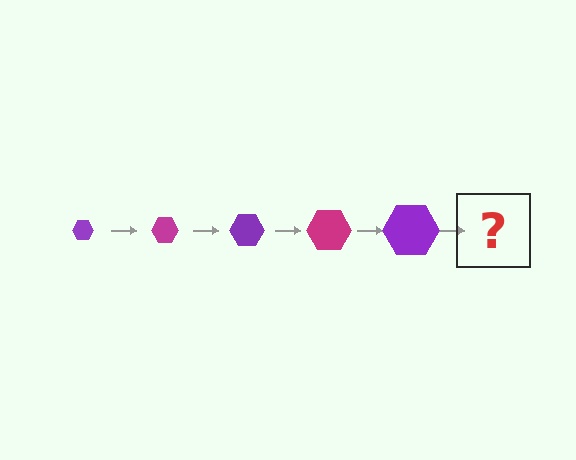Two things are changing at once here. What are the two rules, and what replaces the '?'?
The two rules are that the hexagon grows larger each step and the color cycles through purple and magenta. The '?' should be a magenta hexagon, larger than the previous one.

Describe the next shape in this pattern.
It should be a magenta hexagon, larger than the previous one.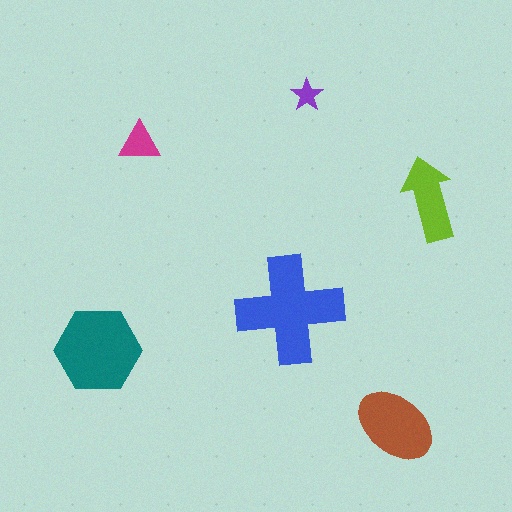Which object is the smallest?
The purple star.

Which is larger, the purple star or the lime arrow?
The lime arrow.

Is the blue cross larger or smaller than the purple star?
Larger.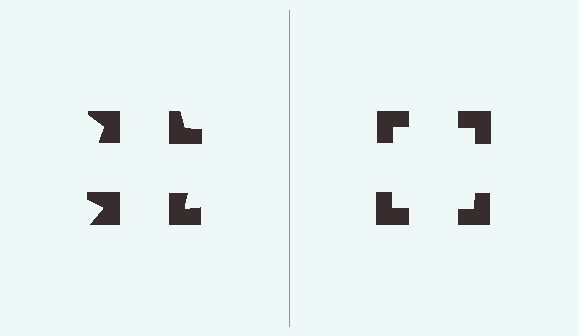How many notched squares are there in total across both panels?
8 — 4 on each side.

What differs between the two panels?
The notched squares are positioned identically on both sides; only the wedge orientations differ. On the right they align to a square; on the left they are misaligned.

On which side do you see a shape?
An illusory square appears on the right side. On the left side the wedge cuts are rotated, so no coherent shape forms.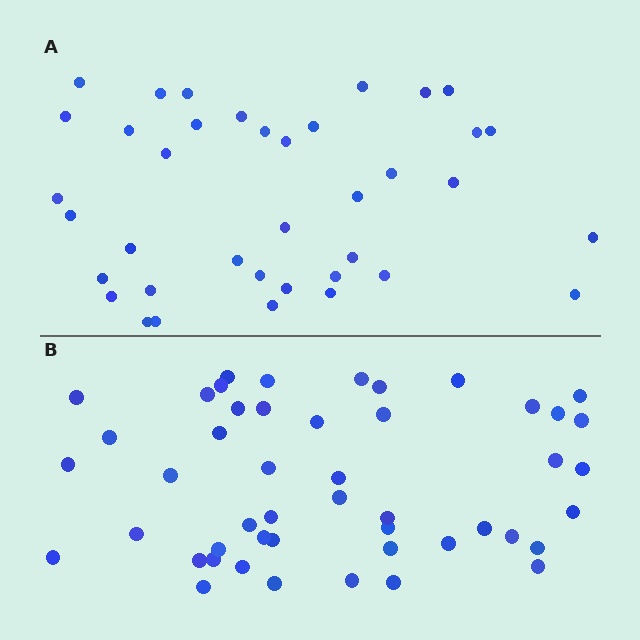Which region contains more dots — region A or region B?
Region B (the bottom region) has more dots.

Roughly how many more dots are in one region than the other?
Region B has roughly 10 or so more dots than region A.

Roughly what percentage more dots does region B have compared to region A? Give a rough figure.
About 25% more.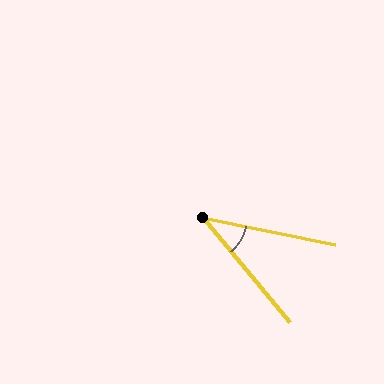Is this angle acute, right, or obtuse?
It is acute.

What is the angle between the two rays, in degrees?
Approximately 39 degrees.